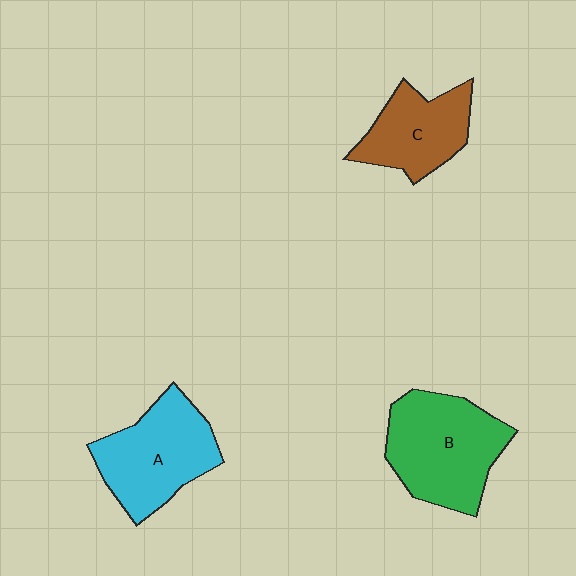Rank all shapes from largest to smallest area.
From largest to smallest: B (green), A (cyan), C (brown).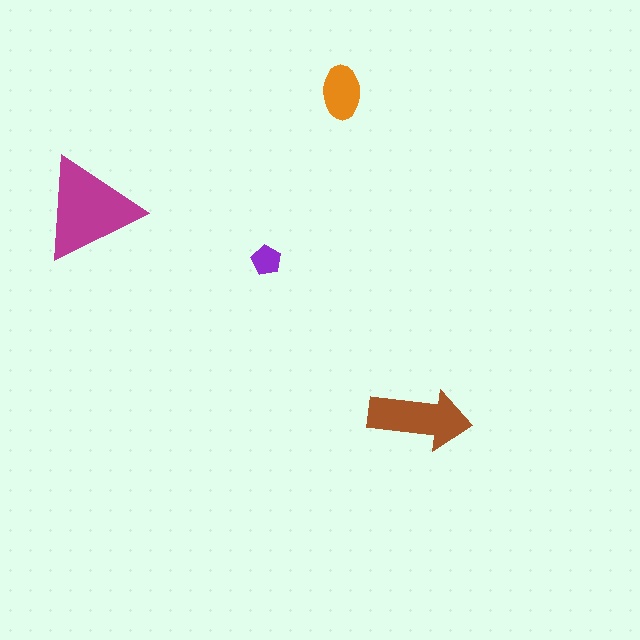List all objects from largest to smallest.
The magenta triangle, the brown arrow, the orange ellipse, the purple pentagon.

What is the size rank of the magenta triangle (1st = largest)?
1st.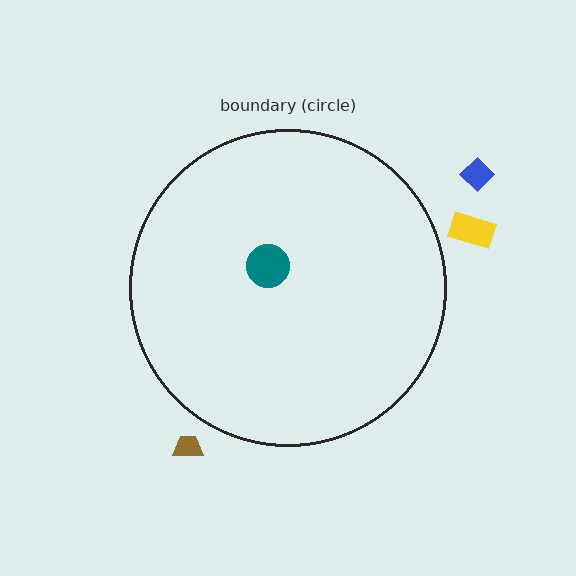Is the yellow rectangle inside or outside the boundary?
Outside.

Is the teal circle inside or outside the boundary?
Inside.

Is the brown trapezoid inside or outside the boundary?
Outside.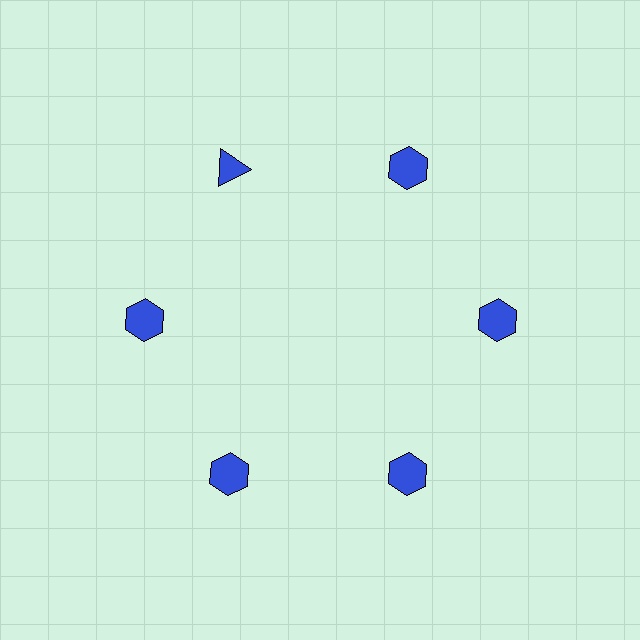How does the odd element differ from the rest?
It has a different shape: triangle instead of hexagon.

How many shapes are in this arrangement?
There are 6 shapes arranged in a ring pattern.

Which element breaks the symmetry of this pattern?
The blue triangle at roughly the 11 o'clock position breaks the symmetry. All other shapes are blue hexagons.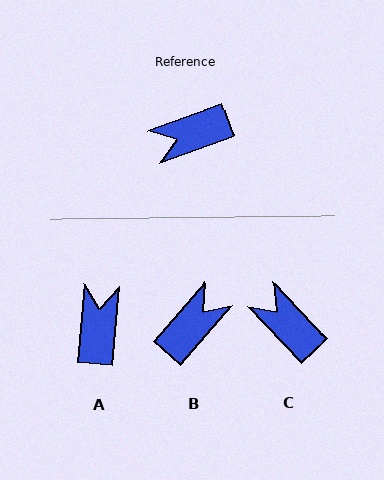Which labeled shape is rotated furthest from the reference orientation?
B, about 151 degrees away.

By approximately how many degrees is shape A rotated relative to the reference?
Approximately 115 degrees clockwise.